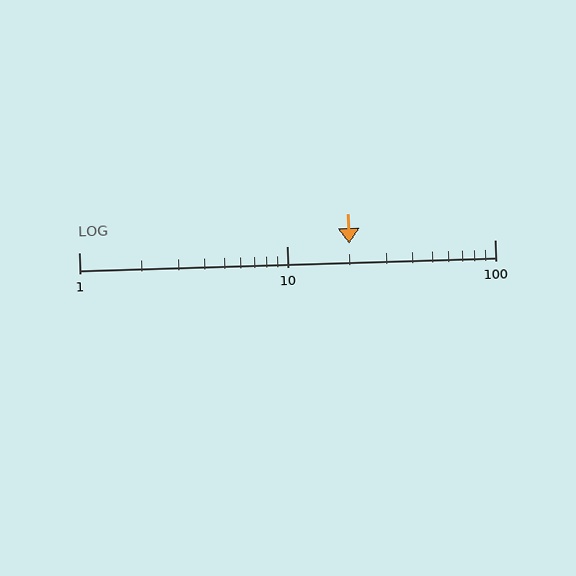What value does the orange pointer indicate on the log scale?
The pointer indicates approximately 20.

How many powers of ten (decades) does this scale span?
The scale spans 2 decades, from 1 to 100.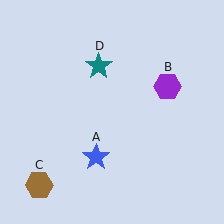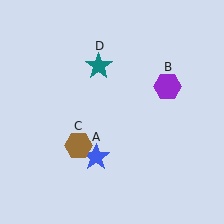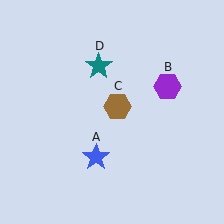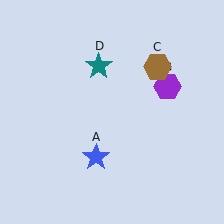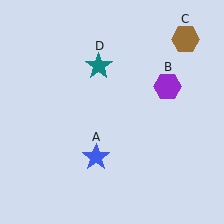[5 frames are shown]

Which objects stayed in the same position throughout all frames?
Blue star (object A) and purple hexagon (object B) and teal star (object D) remained stationary.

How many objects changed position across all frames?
1 object changed position: brown hexagon (object C).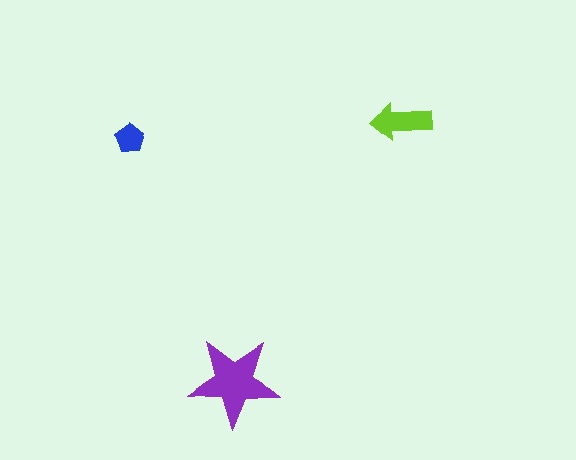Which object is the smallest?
The blue pentagon.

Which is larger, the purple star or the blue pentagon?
The purple star.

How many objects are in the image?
There are 3 objects in the image.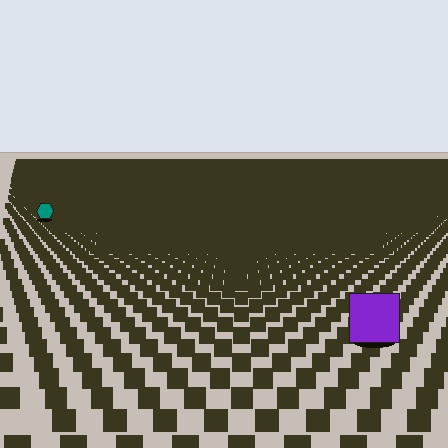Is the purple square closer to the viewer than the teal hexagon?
Yes. The purple square is closer — you can tell from the texture gradient: the ground texture is coarser near it.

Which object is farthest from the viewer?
The teal hexagon is farthest from the viewer. It appears smaller and the ground texture around it is denser.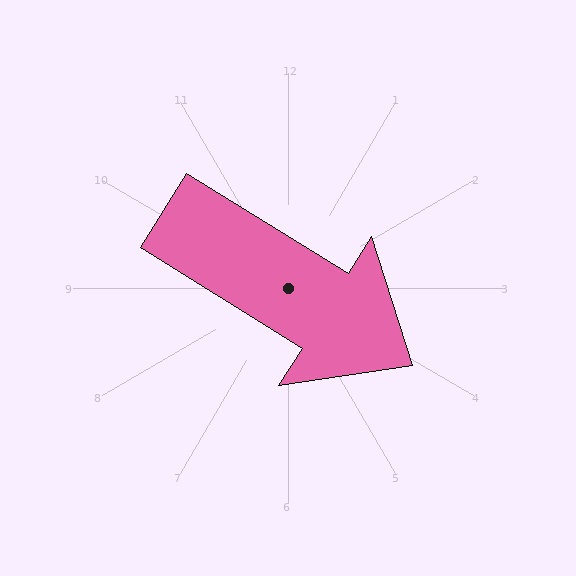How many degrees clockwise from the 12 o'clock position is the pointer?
Approximately 122 degrees.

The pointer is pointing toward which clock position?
Roughly 4 o'clock.